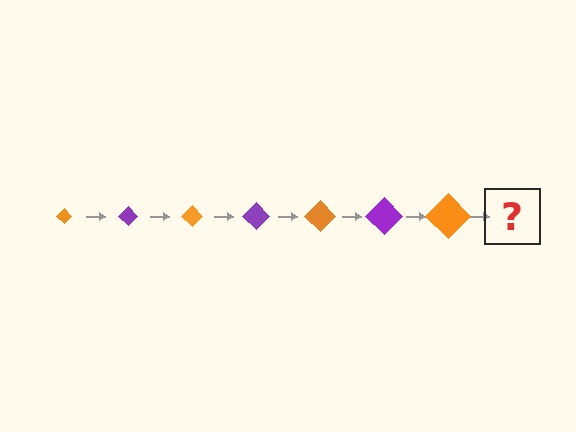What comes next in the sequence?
The next element should be a purple diamond, larger than the previous one.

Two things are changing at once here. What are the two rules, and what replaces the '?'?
The two rules are that the diamond grows larger each step and the color cycles through orange and purple. The '?' should be a purple diamond, larger than the previous one.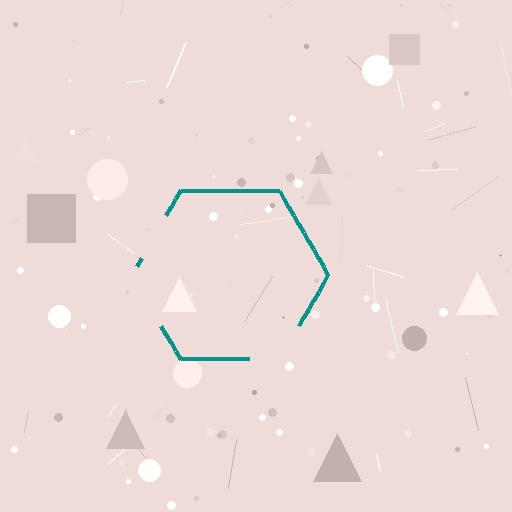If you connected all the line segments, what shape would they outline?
They would outline a hexagon.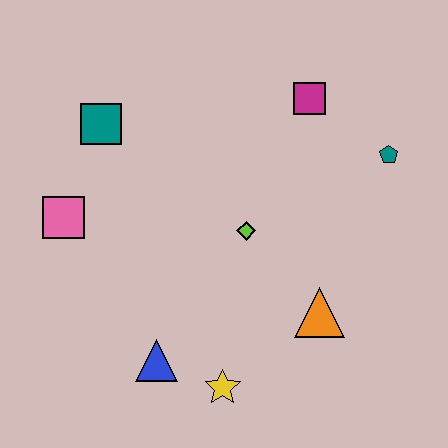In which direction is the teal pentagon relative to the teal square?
The teal pentagon is to the right of the teal square.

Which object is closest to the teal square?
The pink square is closest to the teal square.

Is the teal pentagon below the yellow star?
No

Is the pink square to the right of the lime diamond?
No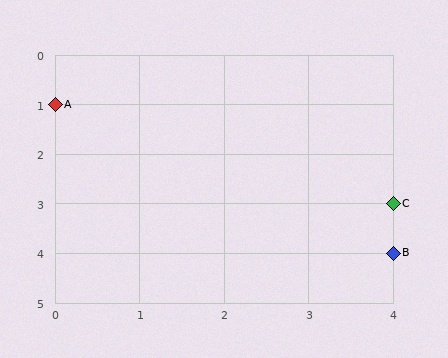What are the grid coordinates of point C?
Point C is at grid coordinates (4, 3).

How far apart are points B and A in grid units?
Points B and A are 4 columns and 3 rows apart (about 5.0 grid units diagonally).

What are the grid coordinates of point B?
Point B is at grid coordinates (4, 4).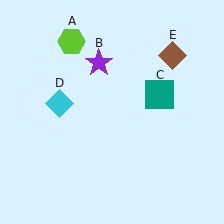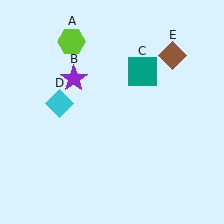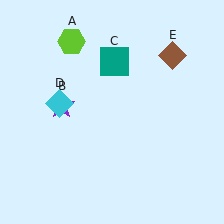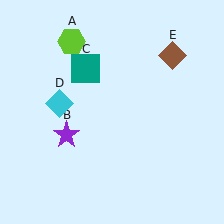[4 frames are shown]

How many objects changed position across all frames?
2 objects changed position: purple star (object B), teal square (object C).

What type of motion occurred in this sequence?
The purple star (object B), teal square (object C) rotated counterclockwise around the center of the scene.